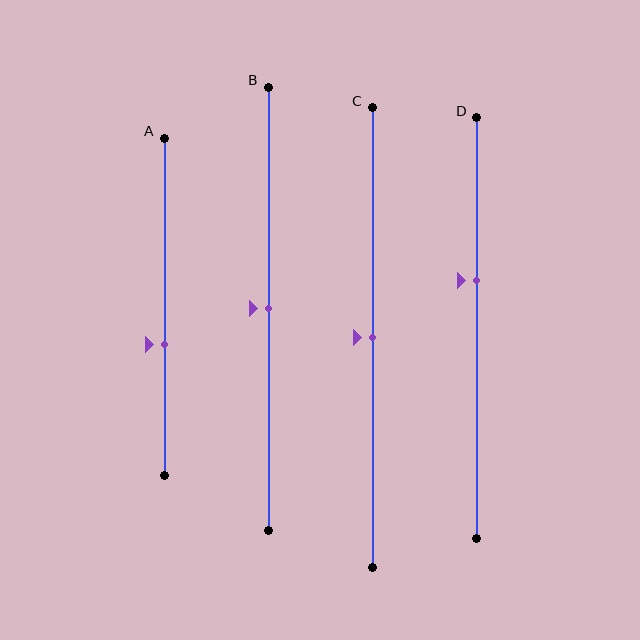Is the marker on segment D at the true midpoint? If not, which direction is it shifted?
No, the marker on segment D is shifted upward by about 11% of the segment length.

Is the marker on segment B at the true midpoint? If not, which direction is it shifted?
Yes, the marker on segment B is at the true midpoint.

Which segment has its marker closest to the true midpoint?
Segment B has its marker closest to the true midpoint.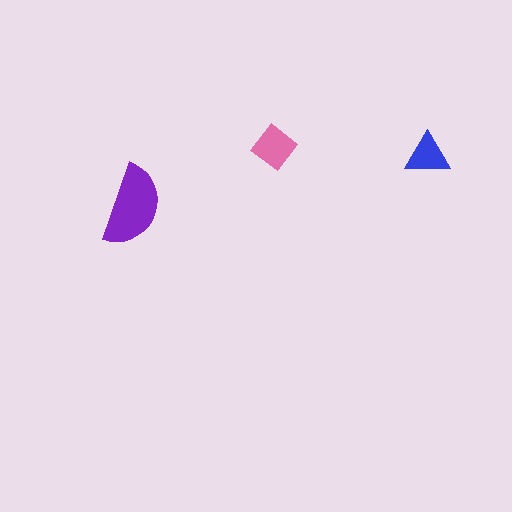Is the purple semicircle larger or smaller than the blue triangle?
Larger.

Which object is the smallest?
The blue triangle.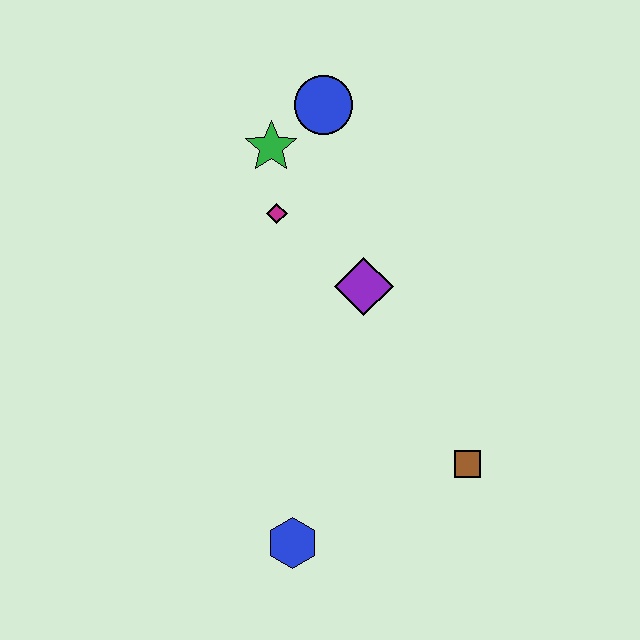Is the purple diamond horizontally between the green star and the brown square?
Yes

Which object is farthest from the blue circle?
The blue hexagon is farthest from the blue circle.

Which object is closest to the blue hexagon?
The brown square is closest to the blue hexagon.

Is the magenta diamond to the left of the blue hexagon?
Yes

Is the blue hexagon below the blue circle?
Yes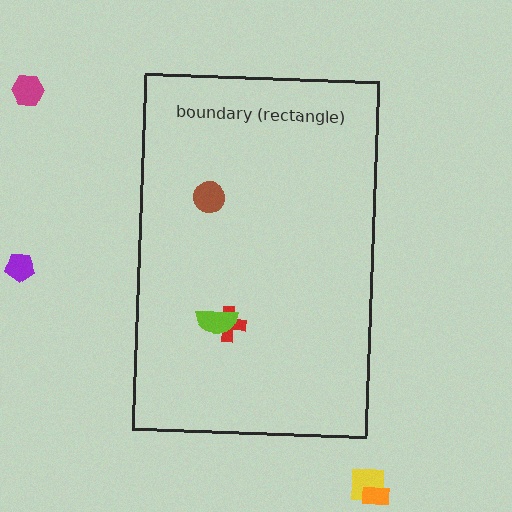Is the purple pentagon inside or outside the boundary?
Outside.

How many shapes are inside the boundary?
3 inside, 4 outside.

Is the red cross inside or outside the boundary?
Inside.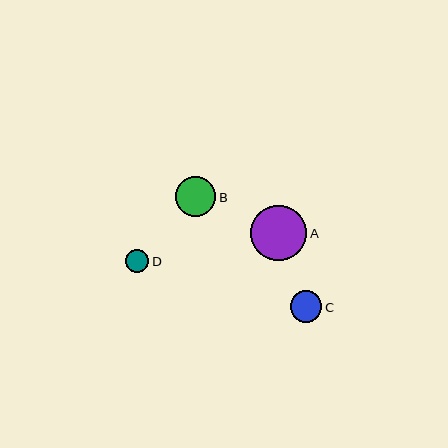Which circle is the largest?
Circle A is the largest with a size of approximately 56 pixels.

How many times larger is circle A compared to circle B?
Circle A is approximately 1.4 times the size of circle B.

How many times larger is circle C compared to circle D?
Circle C is approximately 1.4 times the size of circle D.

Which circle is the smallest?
Circle D is the smallest with a size of approximately 23 pixels.